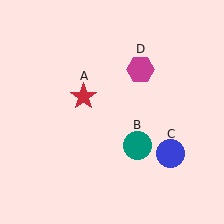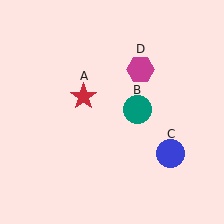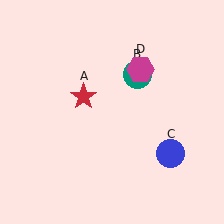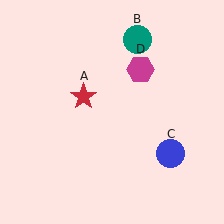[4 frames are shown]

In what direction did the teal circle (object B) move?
The teal circle (object B) moved up.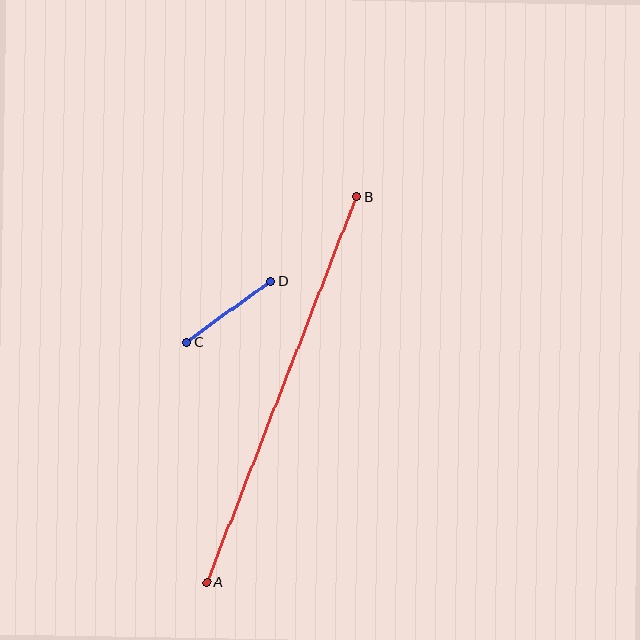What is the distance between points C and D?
The distance is approximately 103 pixels.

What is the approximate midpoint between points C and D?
The midpoint is at approximately (229, 312) pixels.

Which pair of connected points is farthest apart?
Points A and B are farthest apart.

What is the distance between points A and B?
The distance is approximately 415 pixels.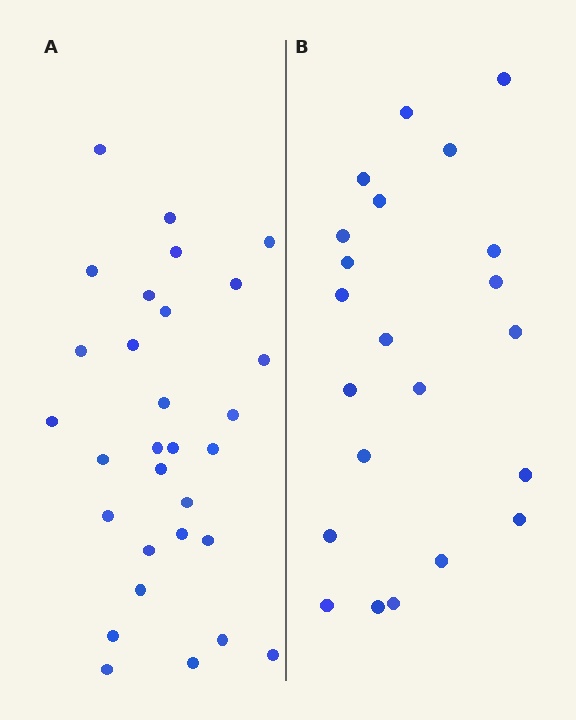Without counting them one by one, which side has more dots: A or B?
Region A (the left region) has more dots.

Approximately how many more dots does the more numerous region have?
Region A has roughly 8 or so more dots than region B.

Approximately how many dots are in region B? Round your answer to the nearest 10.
About 20 dots. (The exact count is 22, which rounds to 20.)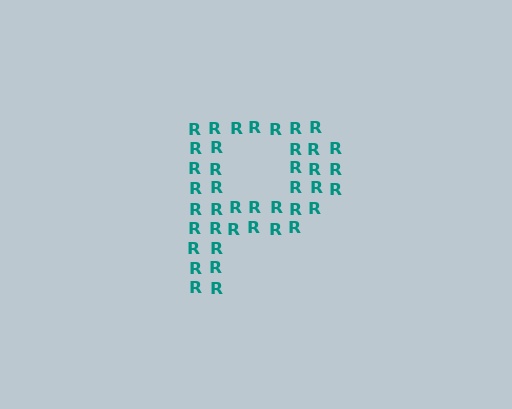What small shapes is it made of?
It is made of small letter R's.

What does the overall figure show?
The overall figure shows the letter P.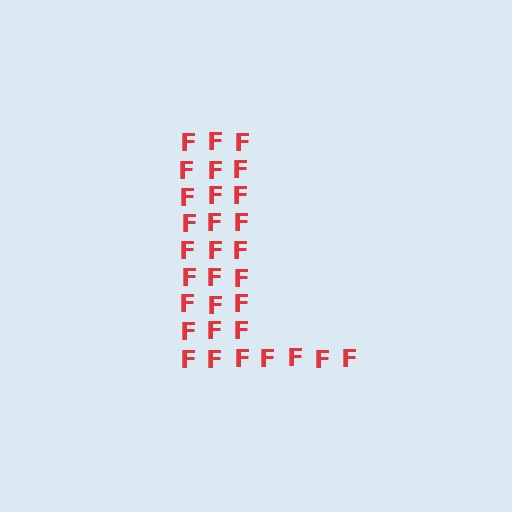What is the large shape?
The large shape is the letter L.